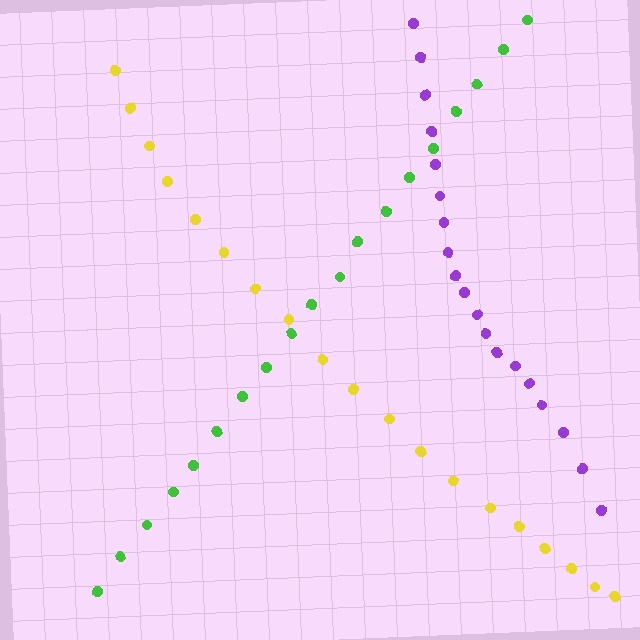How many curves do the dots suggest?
There are 3 distinct paths.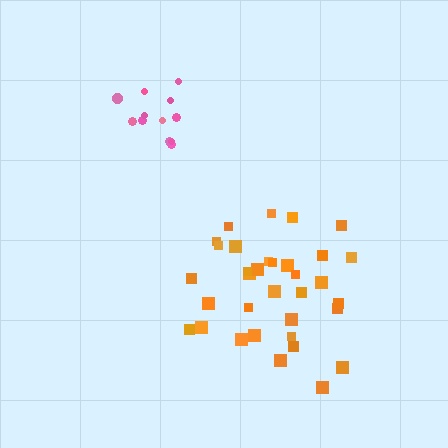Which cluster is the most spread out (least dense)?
Orange.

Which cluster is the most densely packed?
Pink.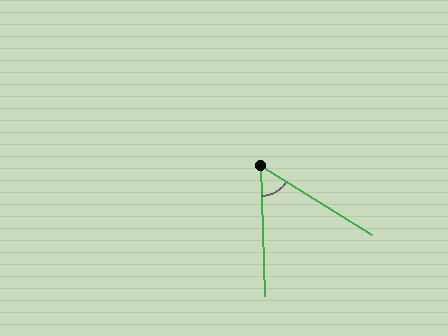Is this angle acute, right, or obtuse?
It is acute.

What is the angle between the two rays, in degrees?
Approximately 57 degrees.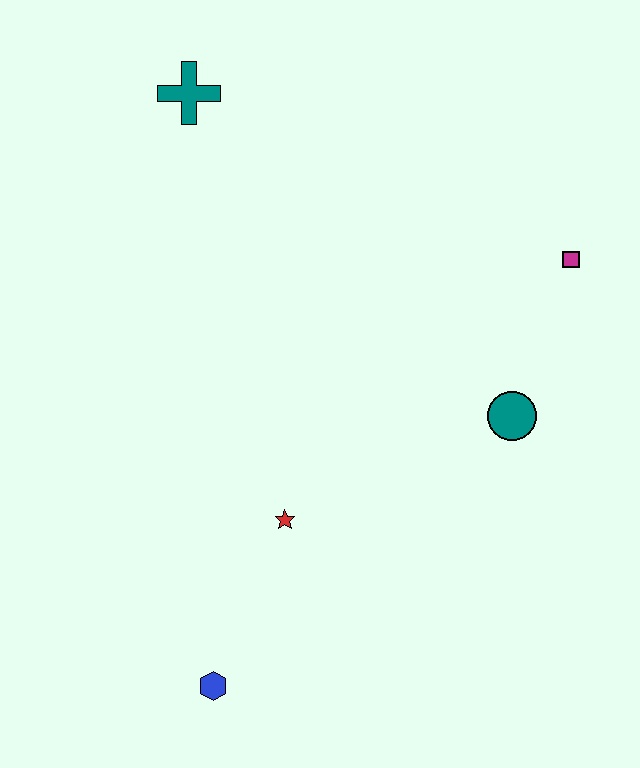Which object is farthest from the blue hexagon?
The teal cross is farthest from the blue hexagon.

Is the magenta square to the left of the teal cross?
No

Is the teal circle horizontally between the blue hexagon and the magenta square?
Yes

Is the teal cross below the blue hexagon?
No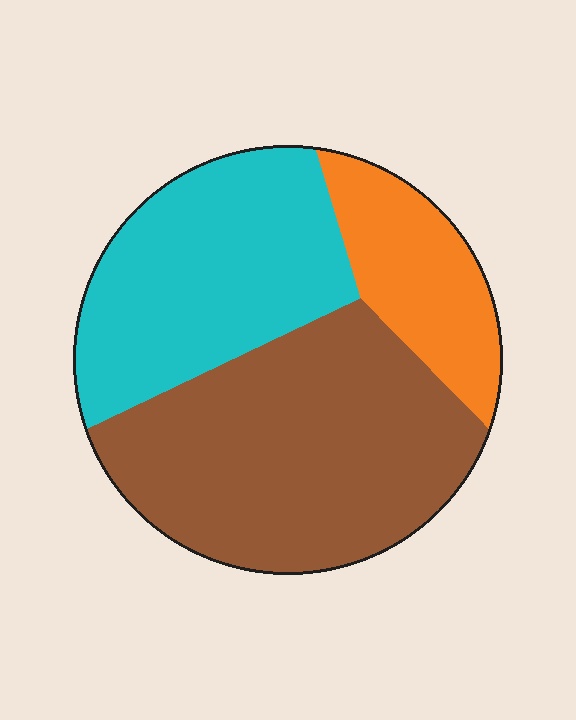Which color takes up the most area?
Brown, at roughly 50%.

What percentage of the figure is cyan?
Cyan covers 34% of the figure.